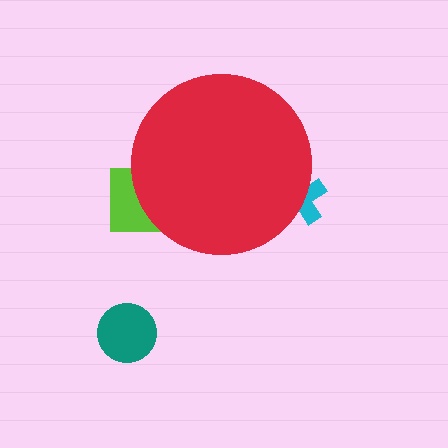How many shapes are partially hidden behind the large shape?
2 shapes are partially hidden.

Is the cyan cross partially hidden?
Yes, the cyan cross is partially hidden behind the red circle.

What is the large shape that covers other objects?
A red circle.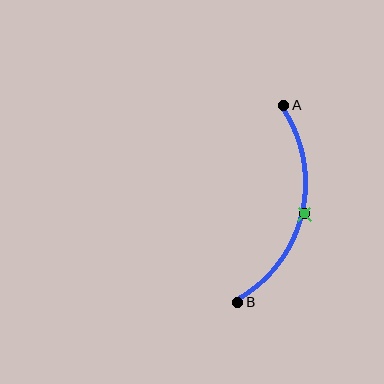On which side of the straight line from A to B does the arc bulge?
The arc bulges to the right of the straight line connecting A and B.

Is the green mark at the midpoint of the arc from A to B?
Yes. The green mark lies on the arc at equal arc-length from both A and B — it is the arc midpoint.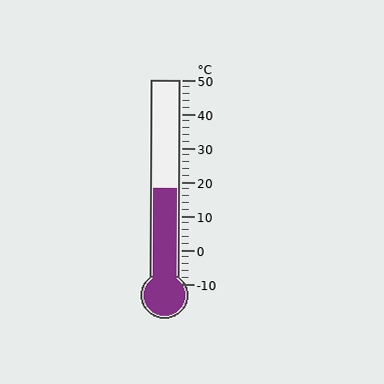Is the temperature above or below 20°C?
The temperature is below 20°C.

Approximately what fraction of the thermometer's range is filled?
The thermometer is filled to approximately 45% of its range.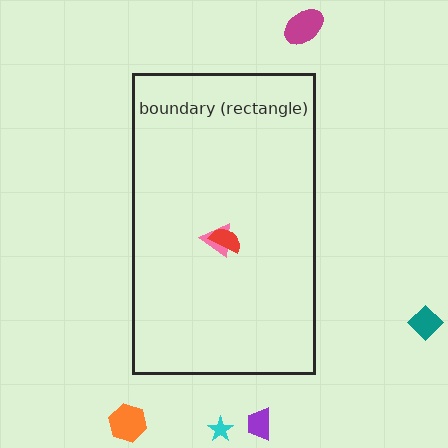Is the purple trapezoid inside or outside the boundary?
Outside.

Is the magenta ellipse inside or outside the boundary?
Outside.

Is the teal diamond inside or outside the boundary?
Outside.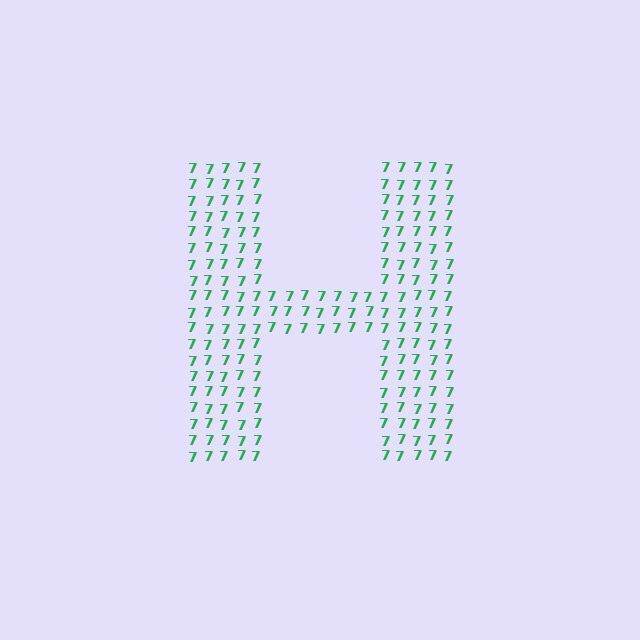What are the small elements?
The small elements are digit 7's.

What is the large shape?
The large shape is the letter H.